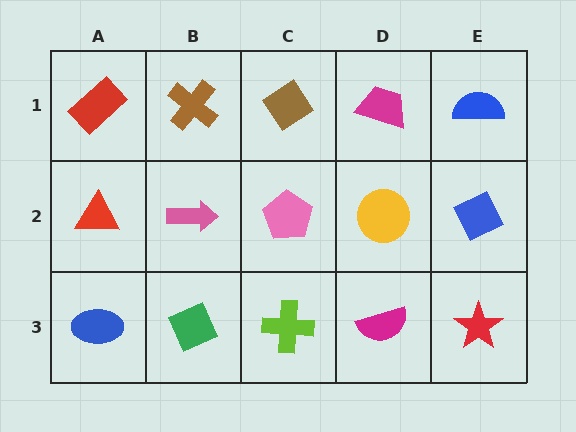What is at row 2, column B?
A pink arrow.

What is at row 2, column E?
A blue diamond.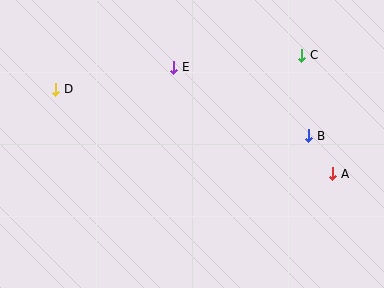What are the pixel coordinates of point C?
Point C is at (302, 55).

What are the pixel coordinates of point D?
Point D is at (56, 89).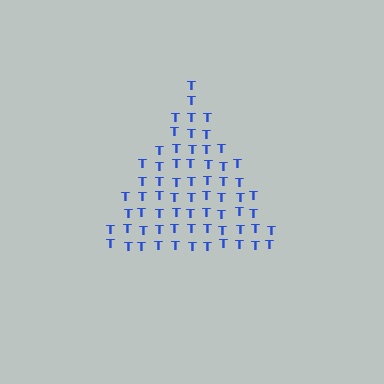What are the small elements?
The small elements are letter T's.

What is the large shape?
The large shape is a triangle.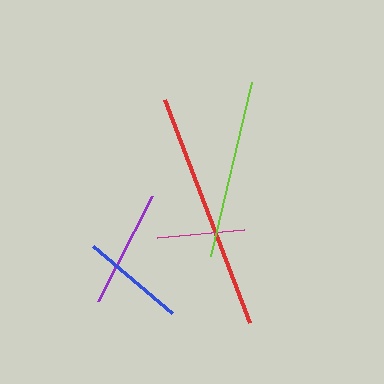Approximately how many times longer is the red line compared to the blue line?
The red line is approximately 2.3 times the length of the blue line.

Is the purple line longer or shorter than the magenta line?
The purple line is longer than the magenta line.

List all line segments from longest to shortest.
From longest to shortest: red, lime, purple, blue, magenta.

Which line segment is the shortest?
The magenta line is the shortest at approximately 88 pixels.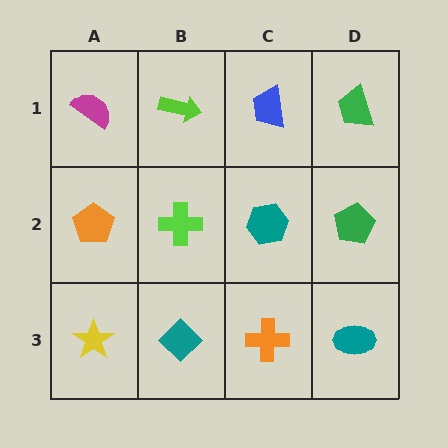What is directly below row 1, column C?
A teal hexagon.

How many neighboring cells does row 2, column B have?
4.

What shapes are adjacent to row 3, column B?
A lime cross (row 2, column B), a yellow star (row 3, column A), an orange cross (row 3, column C).